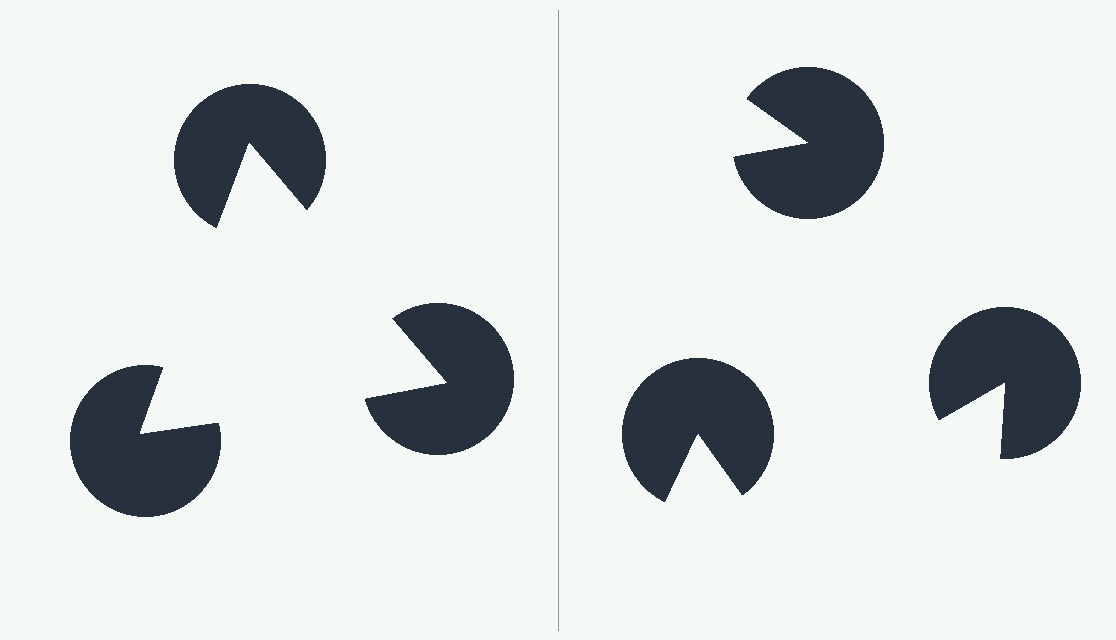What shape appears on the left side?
An illusory triangle.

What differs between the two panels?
The pac-man discs are positioned identically on both sides; only the wedge orientations differ. On the left they align to a triangle; on the right they are misaligned.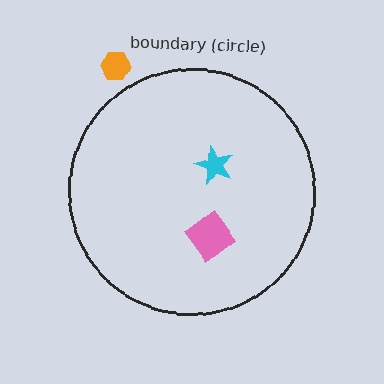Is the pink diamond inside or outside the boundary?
Inside.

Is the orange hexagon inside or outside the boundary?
Outside.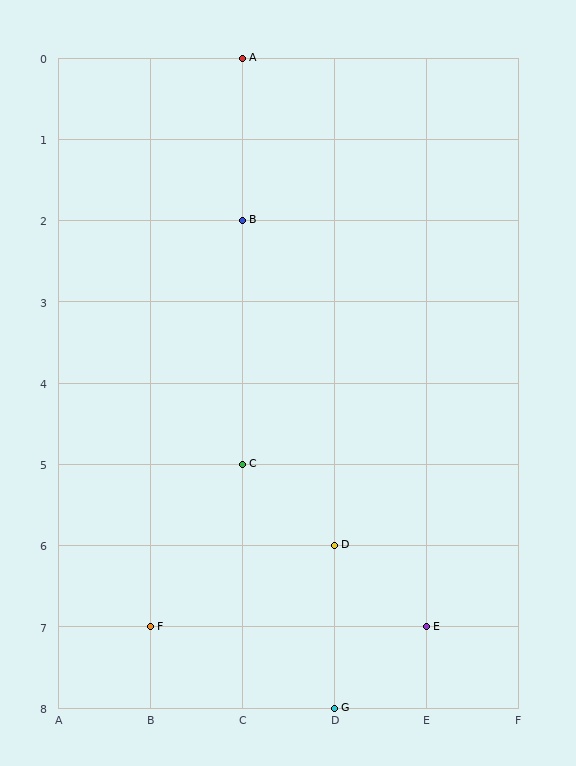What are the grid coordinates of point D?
Point D is at grid coordinates (D, 6).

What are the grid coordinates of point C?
Point C is at grid coordinates (C, 5).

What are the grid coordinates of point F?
Point F is at grid coordinates (B, 7).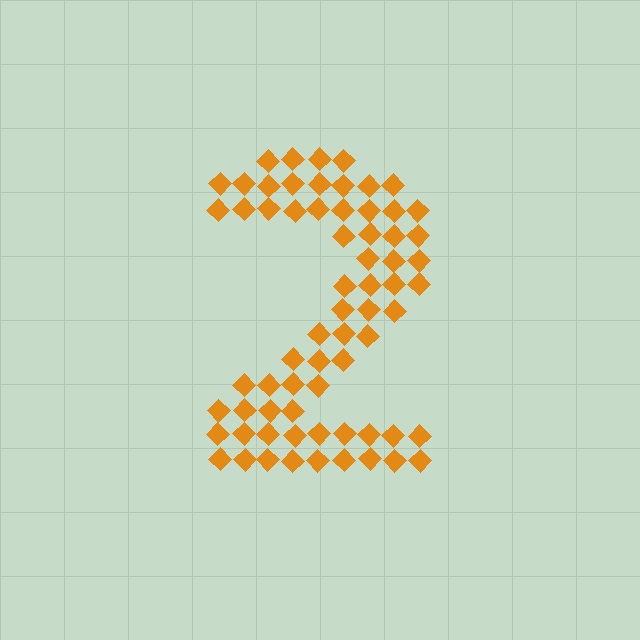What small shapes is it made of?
It is made of small diamonds.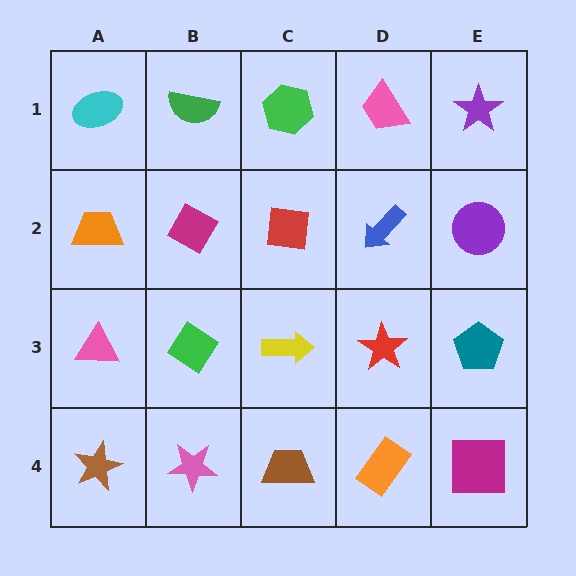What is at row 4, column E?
A magenta square.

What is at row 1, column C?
A green hexagon.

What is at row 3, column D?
A red star.